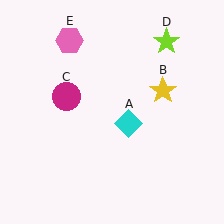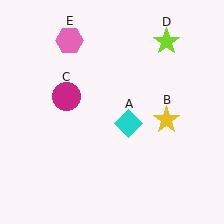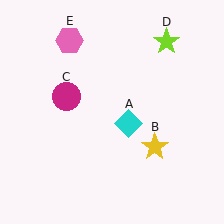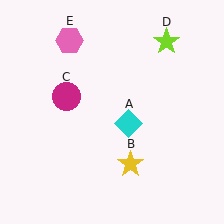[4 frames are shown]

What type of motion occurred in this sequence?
The yellow star (object B) rotated clockwise around the center of the scene.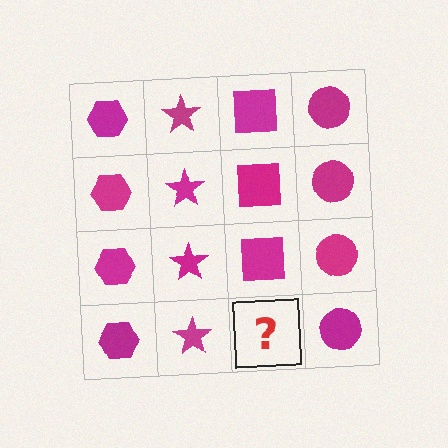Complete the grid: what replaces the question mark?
The question mark should be replaced with a magenta square.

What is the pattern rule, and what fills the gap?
The rule is that each column has a consistent shape. The gap should be filled with a magenta square.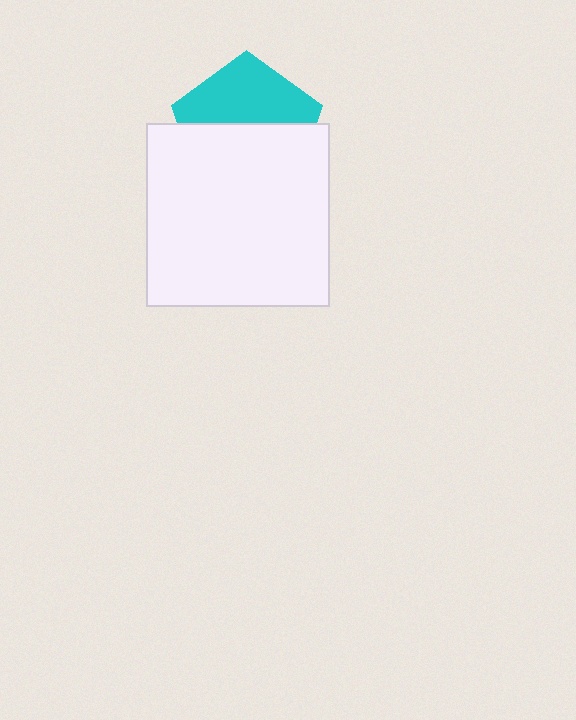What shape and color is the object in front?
The object in front is a white square.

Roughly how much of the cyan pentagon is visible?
A small part of it is visible (roughly 45%).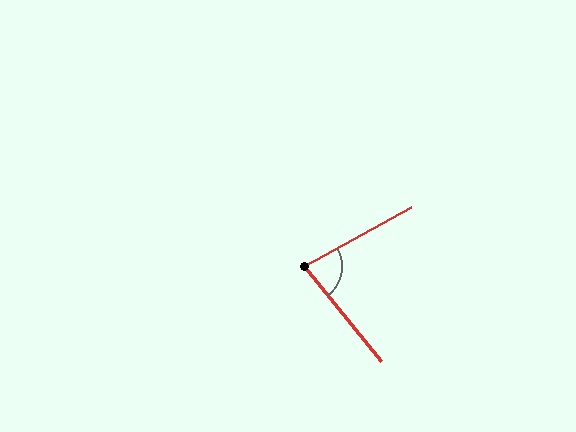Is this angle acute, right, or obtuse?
It is acute.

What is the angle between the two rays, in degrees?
Approximately 80 degrees.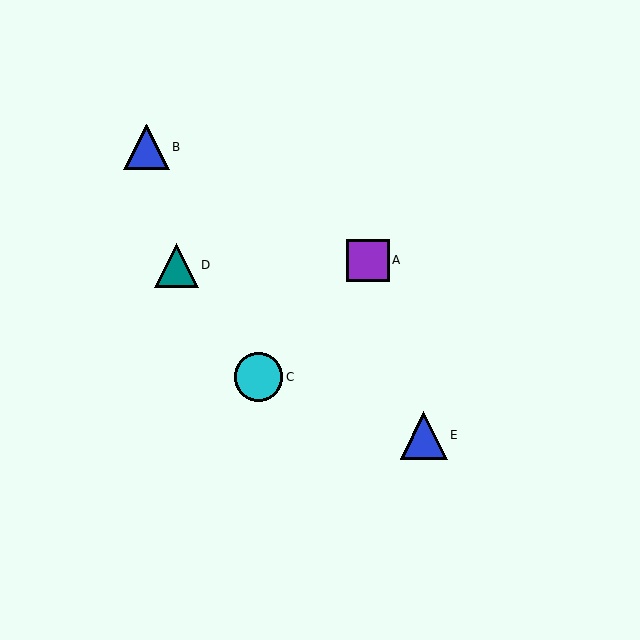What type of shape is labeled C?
Shape C is a cyan circle.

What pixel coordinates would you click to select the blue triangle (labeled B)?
Click at (147, 147) to select the blue triangle B.